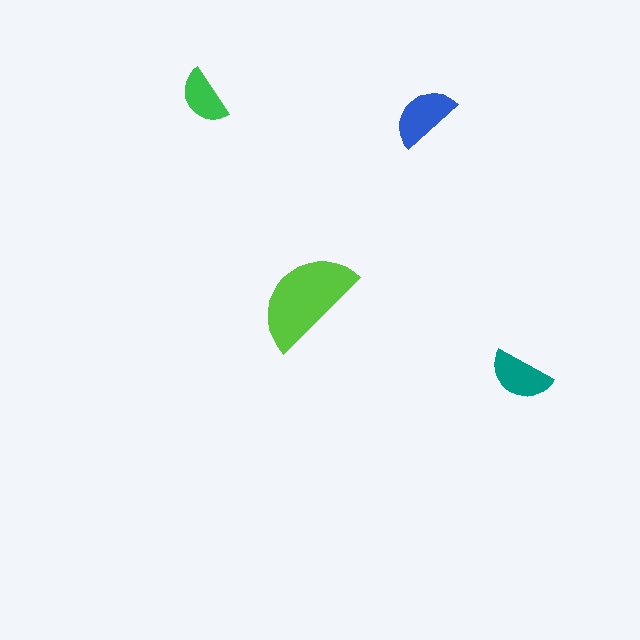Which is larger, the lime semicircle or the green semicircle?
The lime one.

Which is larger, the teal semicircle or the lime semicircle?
The lime one.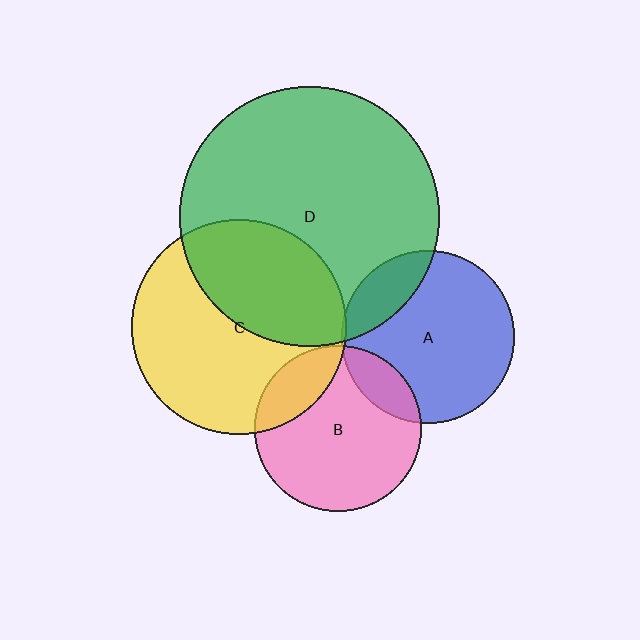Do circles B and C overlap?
Yes.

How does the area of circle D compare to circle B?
Approximately 2.4 times.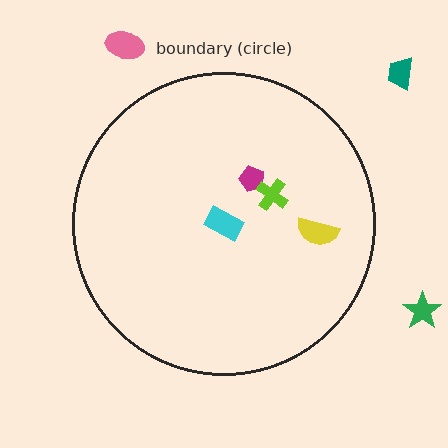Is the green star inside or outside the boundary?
Outside.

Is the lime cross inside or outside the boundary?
Inside.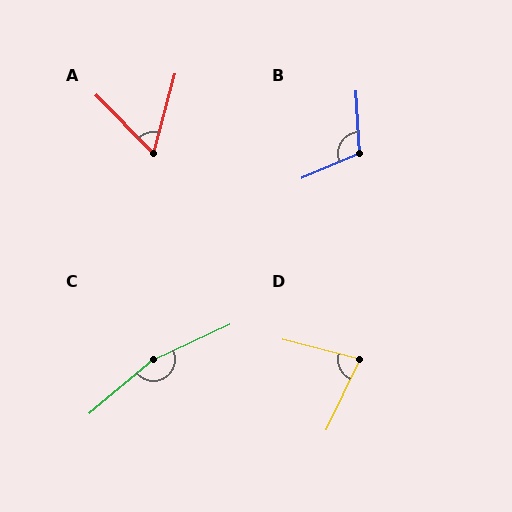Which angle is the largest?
C, at approximately 165 degrees.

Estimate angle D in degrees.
Approximately 79 degrees.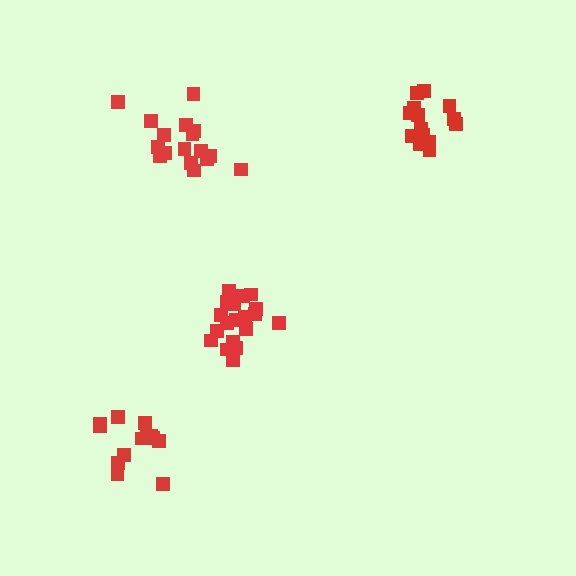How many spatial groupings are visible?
There are 4 spatial groupings.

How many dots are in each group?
Group 1: 14 dots, Group 2: 14 dots, Group 3: 17 dots, Group 4: 19 dots (64 total).